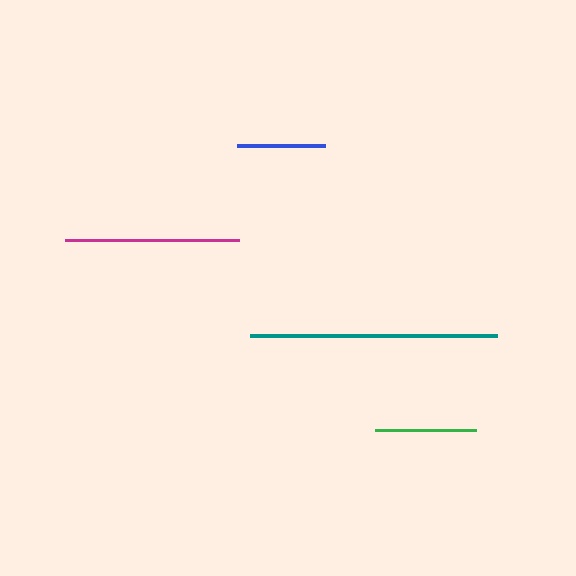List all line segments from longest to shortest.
From longest to shortest: teal, magenta, green, blue.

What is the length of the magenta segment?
The magenta segment is approximately 175 pixels long.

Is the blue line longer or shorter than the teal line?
The teal line is longer than the blue line.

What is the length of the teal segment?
The teal segment is approximately 247 pixels long.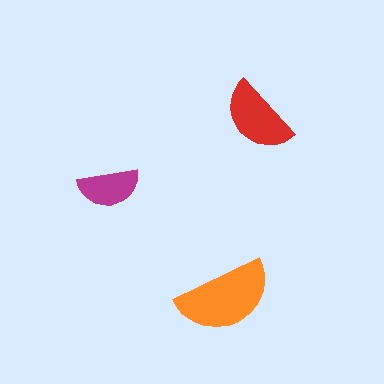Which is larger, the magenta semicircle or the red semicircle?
The red one.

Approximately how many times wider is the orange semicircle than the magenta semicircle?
About 1.5 times wider.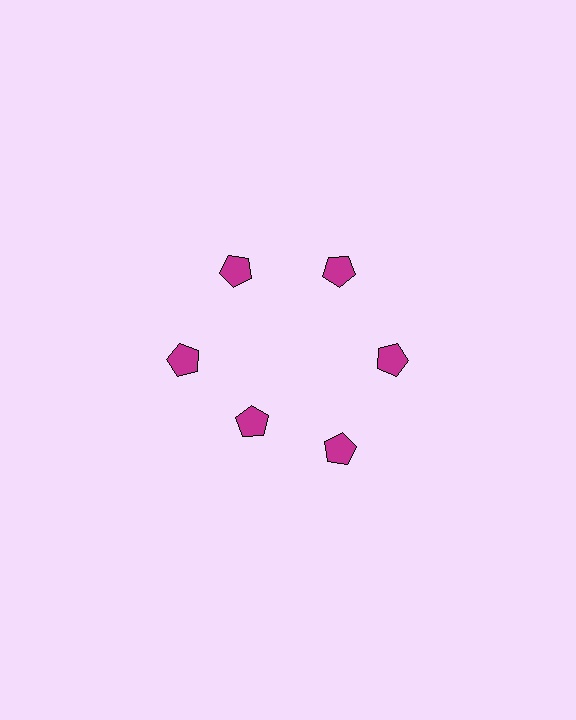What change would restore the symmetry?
The symmetry would be restored by moving it outward, back onto the ring so that all 6 pentagons sit at equal angles and equal distance from the center.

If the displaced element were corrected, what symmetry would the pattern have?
It would have 6-fold rotational symmetry — the pattern would map onto itself every 60 degrees.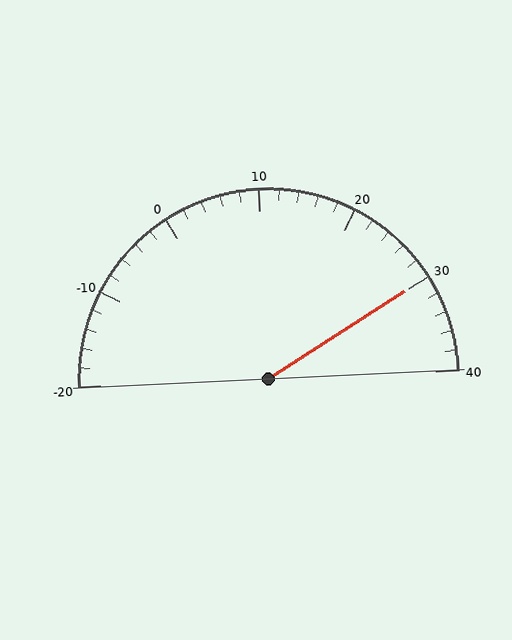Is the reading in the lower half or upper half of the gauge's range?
The reading is in the upper half of the range (-20 to 40).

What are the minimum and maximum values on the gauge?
The gauge ranges from -20 to 40.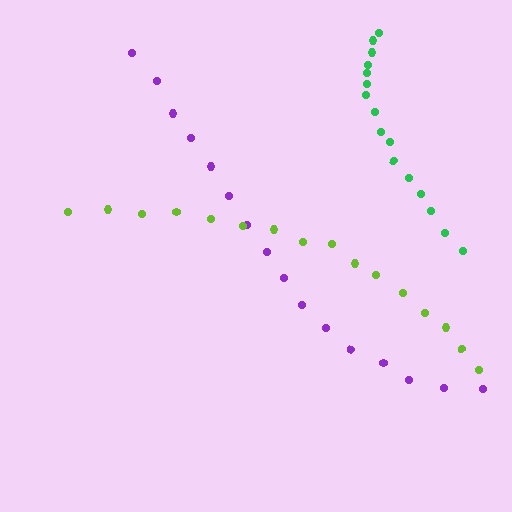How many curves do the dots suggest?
There are 3 distinct paths.